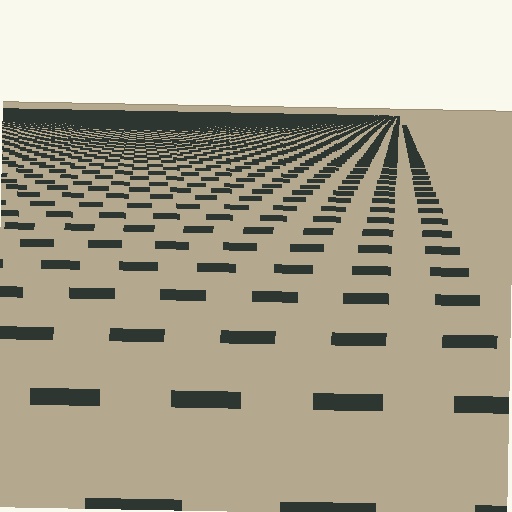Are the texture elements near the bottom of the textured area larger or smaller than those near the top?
Larger. Near the bottom, elements are closer to the viewer and appear at a bigger on-screen size.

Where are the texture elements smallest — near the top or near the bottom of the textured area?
Near the top.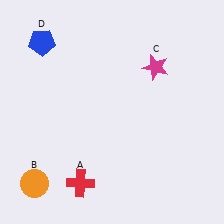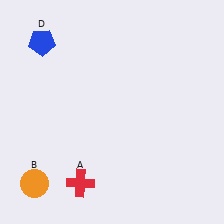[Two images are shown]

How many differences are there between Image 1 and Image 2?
There is 1 difference between the two images.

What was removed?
The magenta star (C) was removed in Image 2.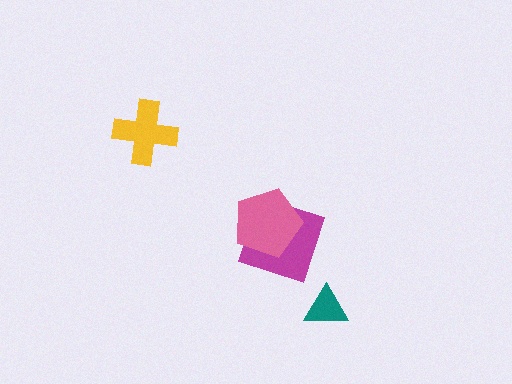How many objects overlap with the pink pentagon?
1 object overlaps with the pink pentagon.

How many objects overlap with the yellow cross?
0 objects overlap with the yellow cross.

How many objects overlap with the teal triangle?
0 objects overlap with the teal triangle.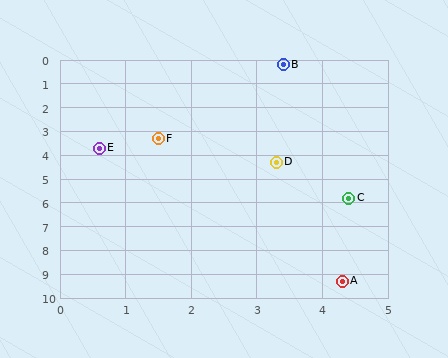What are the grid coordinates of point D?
Point D is at approximately (3.3, 4.3).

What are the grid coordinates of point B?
Point B is at approximately (3.4, 0.2).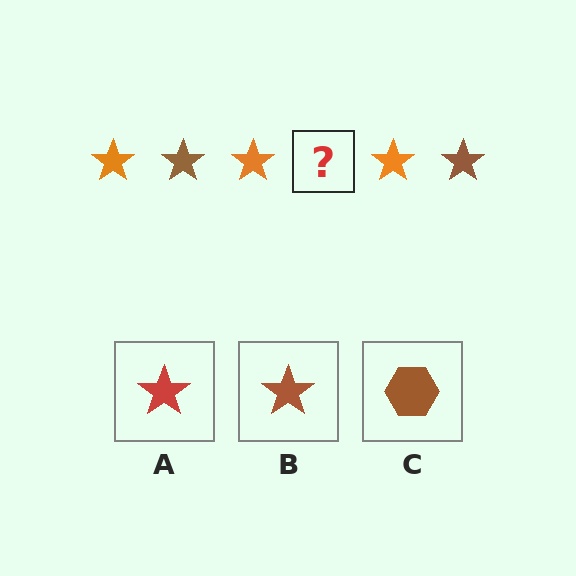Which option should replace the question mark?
Option B.